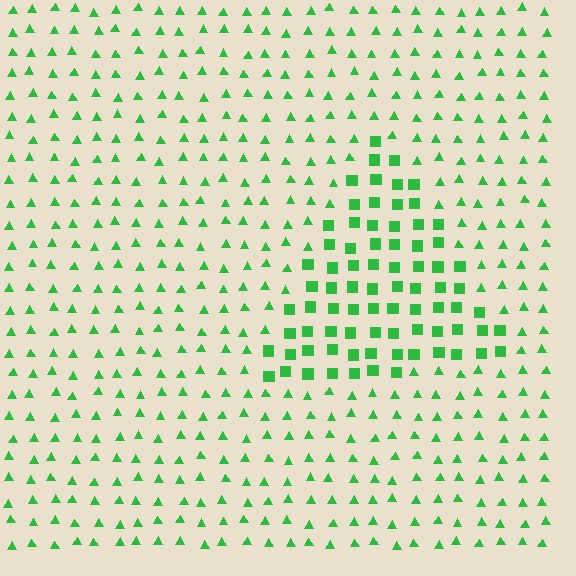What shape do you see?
I see a triangle.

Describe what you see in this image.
The image is filled with small green elements arranged in a uniform grid. A triangle-shaped region contains squares, while the surrounding area contains triangles. The boundary is defined purely by the change in element shape.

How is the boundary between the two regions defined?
The boundary is defined by a change in element shape: squares inside vs. triangles outside. All elements share the same color and spacing.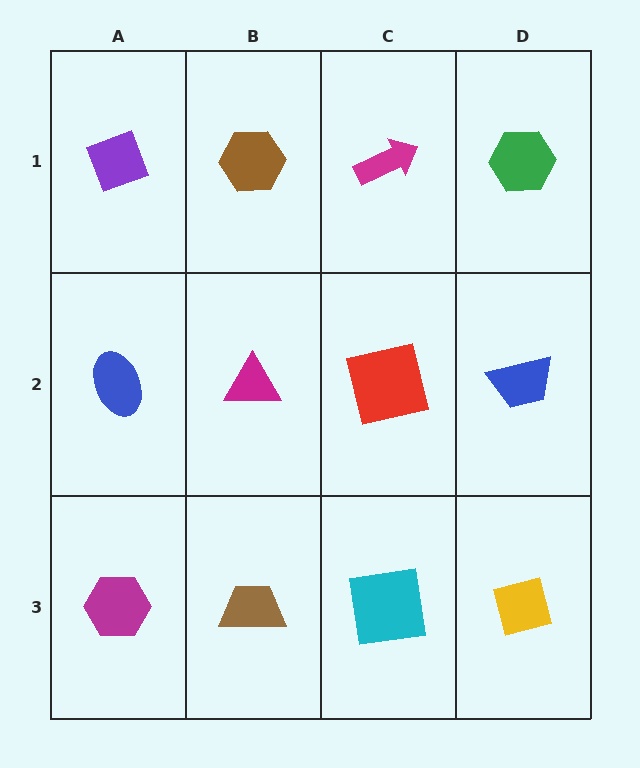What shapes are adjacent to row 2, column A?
A purple diamond (row 1, column A), a magenta hexagon (row 3, column A), a magenta triangle (row 2, column B).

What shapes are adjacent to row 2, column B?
A brown hexagon (row 1, column B), a brown trapezoid (row 3, column B), a blue ellipse (row 2, column A), a red square (row 2, column C).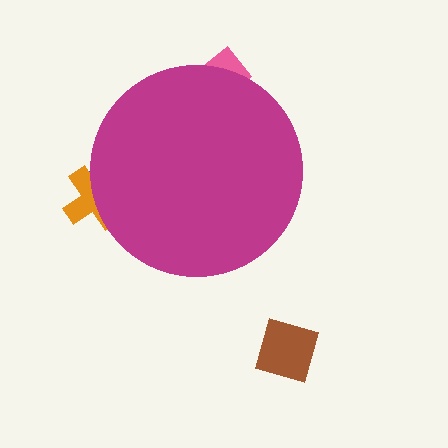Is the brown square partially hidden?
No, the brown square is fully visible.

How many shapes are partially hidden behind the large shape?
3 shapes are partially hidden.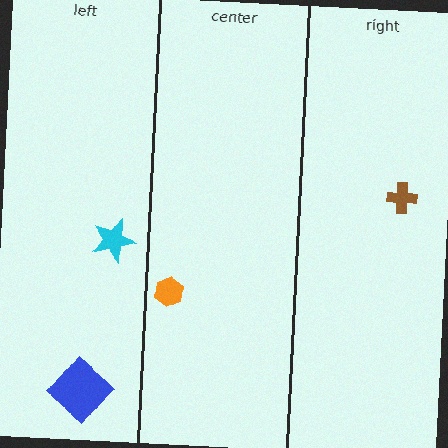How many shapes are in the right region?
1.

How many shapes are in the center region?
1.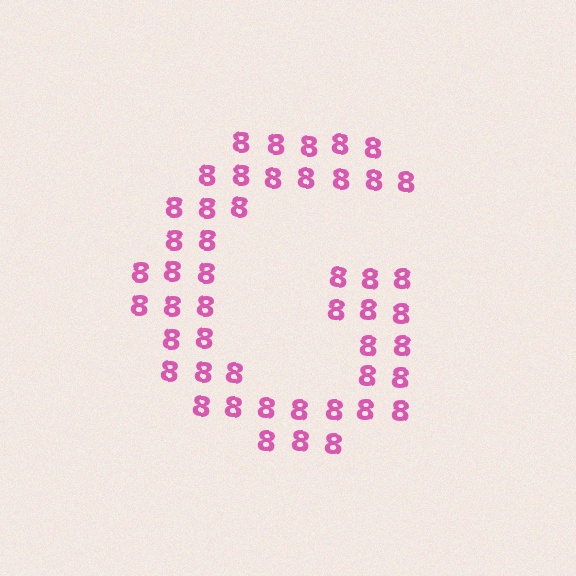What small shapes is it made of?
It is made of small digit 8's.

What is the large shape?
The large shape is the letter G.